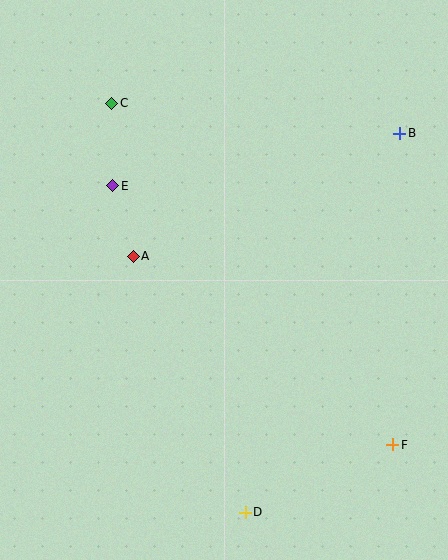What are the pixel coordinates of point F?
Point F is at (393, 445).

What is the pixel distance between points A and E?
The distance between A and E is 74 pixels.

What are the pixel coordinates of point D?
Point D is at (245, 512).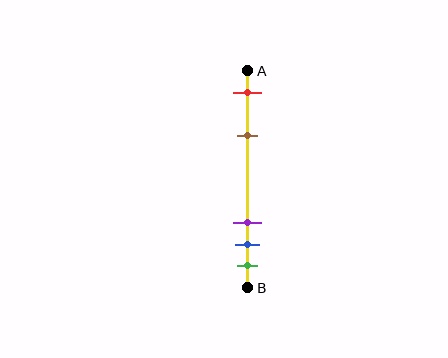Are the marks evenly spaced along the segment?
No, the marks are not evenly spaced.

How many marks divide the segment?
There are 5 marks dividing the segment.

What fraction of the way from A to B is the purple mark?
The purple mark is approximately 70% (0.7) of the way from A to B.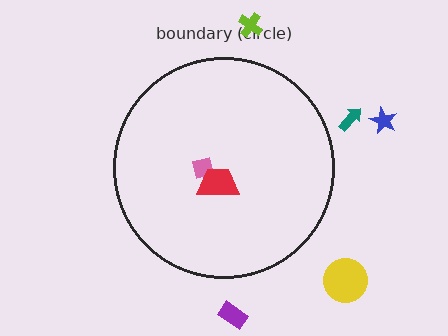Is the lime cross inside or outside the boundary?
Outside.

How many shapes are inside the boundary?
2 inside, 5 outside.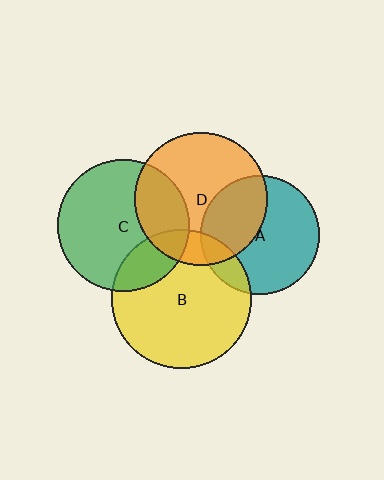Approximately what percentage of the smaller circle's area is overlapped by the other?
Approximately 35%.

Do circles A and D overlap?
Yes.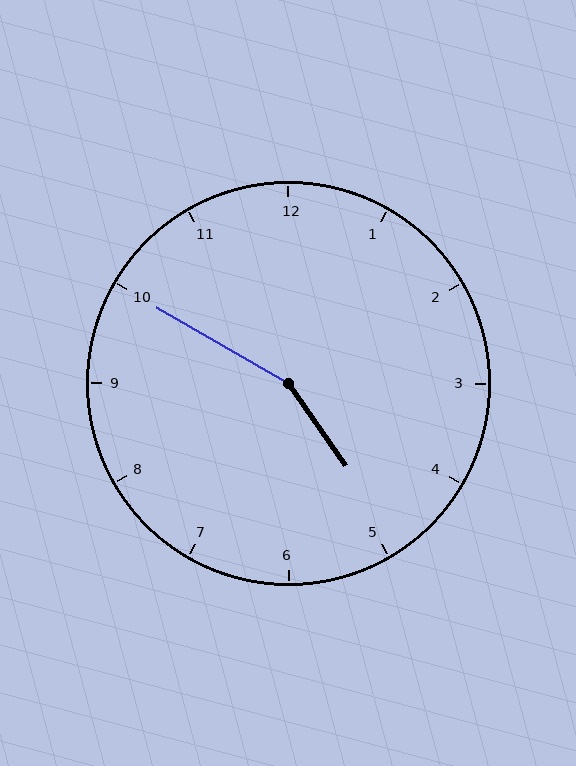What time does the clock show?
4:50.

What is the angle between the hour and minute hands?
Approximately 155 degrees.